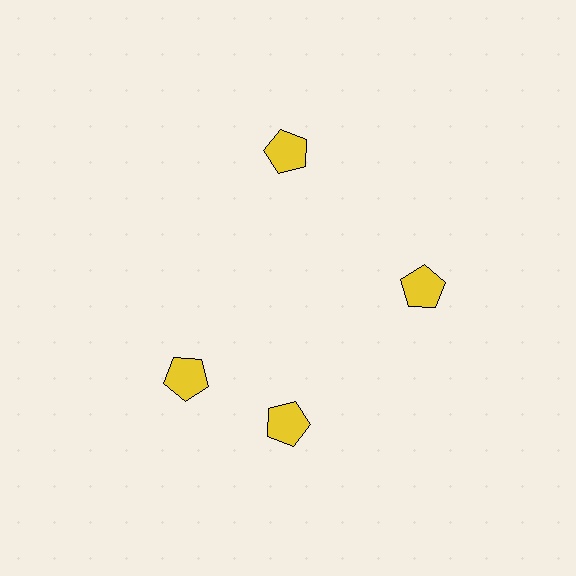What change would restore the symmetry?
The symmetry would be restored by rotating it back into even spacing with its neighbors so that all 4 pentagons sit at equal angles and equal distance from the center.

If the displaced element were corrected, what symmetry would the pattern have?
It would have 4-fold rotational symmetry — the pattern would map onto itself every 90 degrees.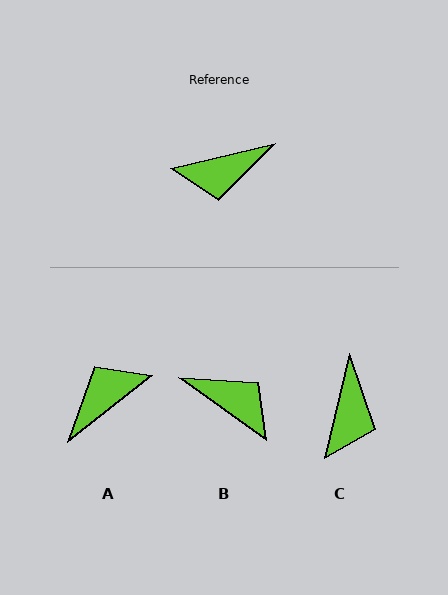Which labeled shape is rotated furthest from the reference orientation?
A, about 155 degrees away.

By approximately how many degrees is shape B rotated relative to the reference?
Approximately 132 degrees counter-clockwise.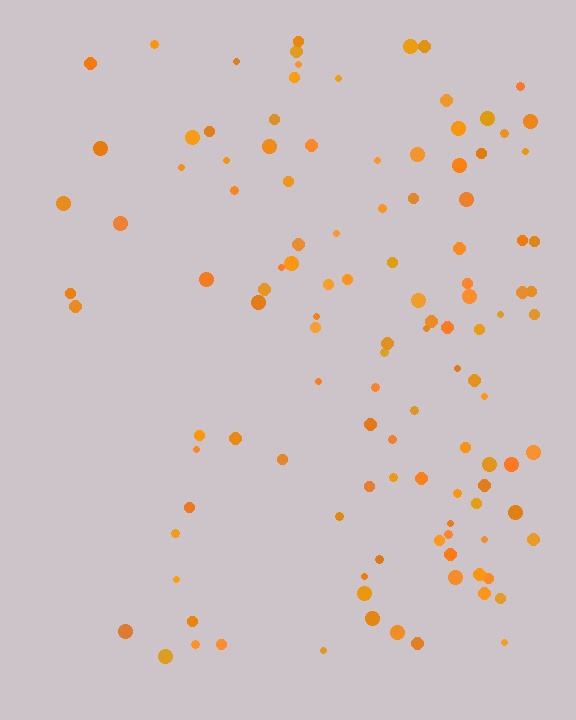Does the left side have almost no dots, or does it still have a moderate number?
Still a moderate number, just noticeably fewer than the right.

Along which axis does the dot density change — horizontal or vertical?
Horizontal.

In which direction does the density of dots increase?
From left to right, with the right side densest.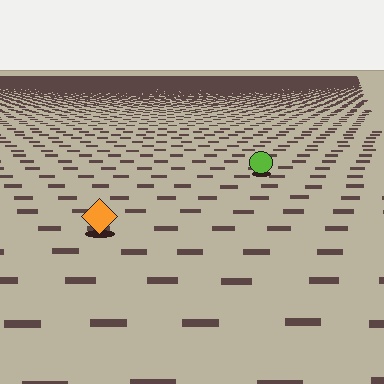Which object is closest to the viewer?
The orange diamond is closest. The texture marks near it are larger and more spread out.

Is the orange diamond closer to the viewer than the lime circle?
Yes. The orange diamond is closer — you can tell from the texture gradient: the ground texture is coarser near it.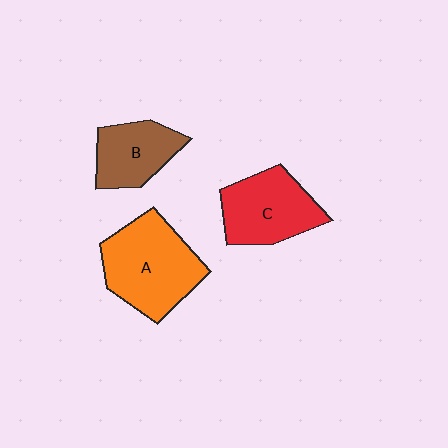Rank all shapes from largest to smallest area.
From largest to smallest: A (orange), C (red), B (brown).